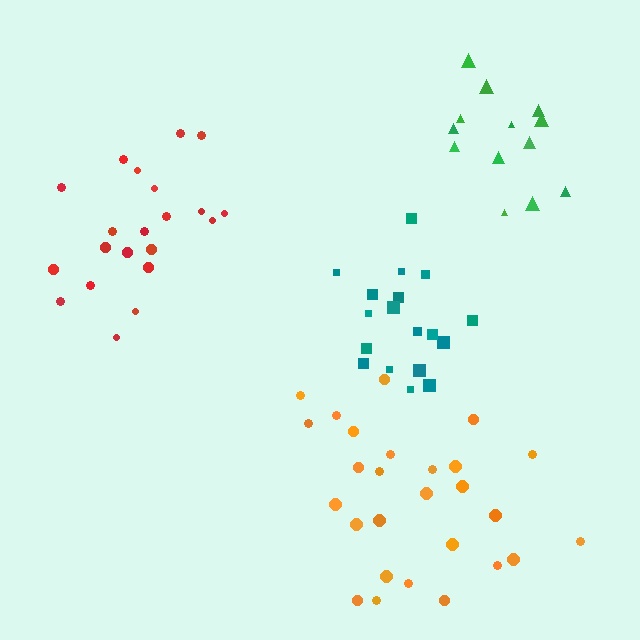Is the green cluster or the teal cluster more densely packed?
Teal.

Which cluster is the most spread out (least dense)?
Red.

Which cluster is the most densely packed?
Teal.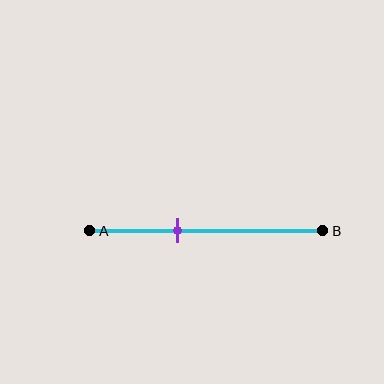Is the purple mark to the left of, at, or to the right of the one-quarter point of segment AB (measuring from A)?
The purple mark is to the right of the one-quarter point of segment AB.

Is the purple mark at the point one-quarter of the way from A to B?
No, the mark is at about 40% from A, not at the 25% one-quarter point.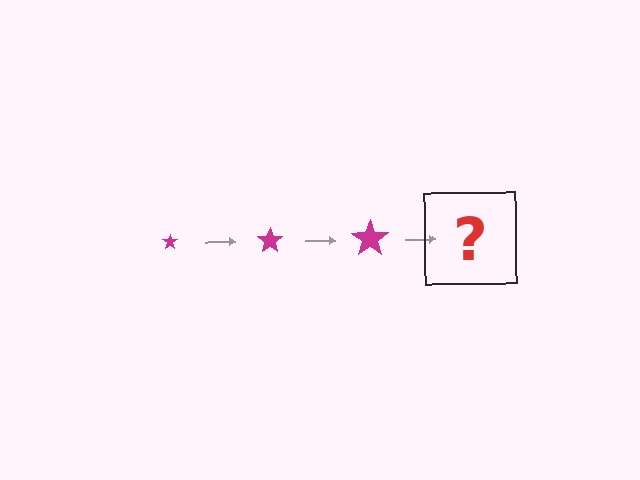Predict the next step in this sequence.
The next step is a magenta star, larger than the previous one.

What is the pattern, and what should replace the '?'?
The pattern is that the star gets progressively larger each step. The '?' should be a magenta star, larger than the previous one.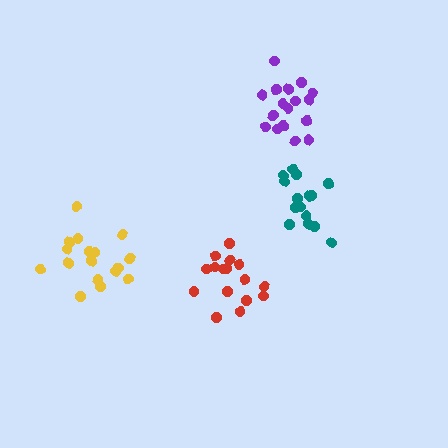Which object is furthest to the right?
The teal cluster is rightmost.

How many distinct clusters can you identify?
There are 4 distinct clusters.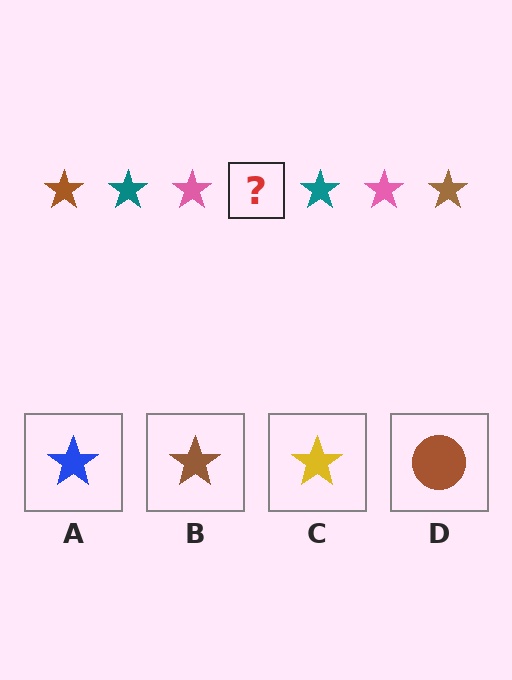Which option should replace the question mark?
Option B.